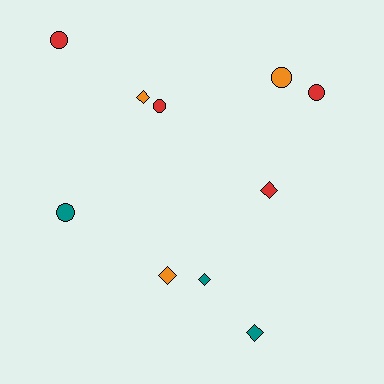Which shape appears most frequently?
Circle, with 5 objects.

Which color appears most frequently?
Red, with 4 objects.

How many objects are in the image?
There are 10 objects.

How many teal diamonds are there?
There are 2 teal diamonds.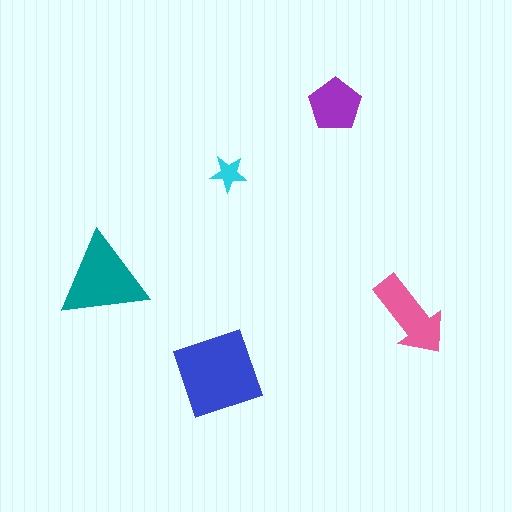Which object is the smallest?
The cyan star.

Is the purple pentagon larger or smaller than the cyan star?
Larger.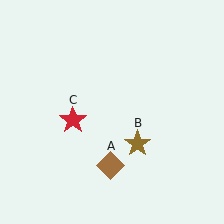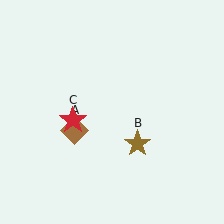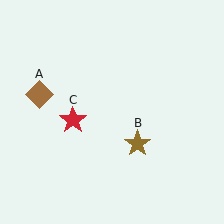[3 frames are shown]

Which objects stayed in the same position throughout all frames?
Brown star (object B) and red star (object C) remained stationary.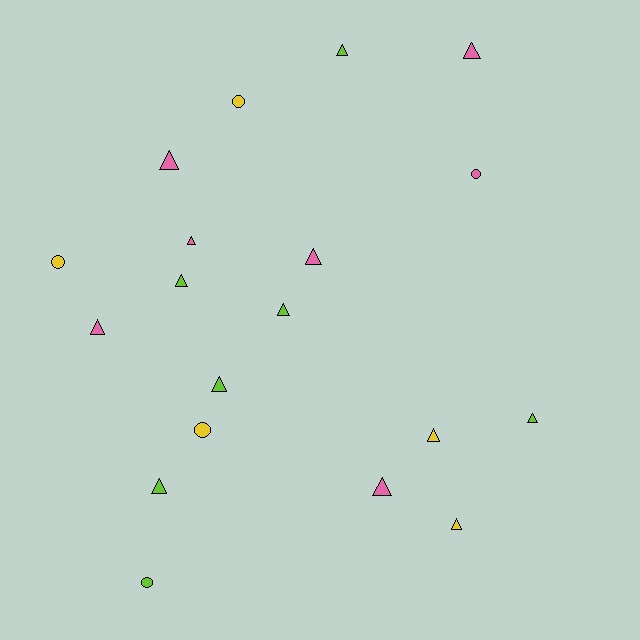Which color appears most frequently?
Pink, with 7 objects.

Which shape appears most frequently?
Triangle, with 14 objects.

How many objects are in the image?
There are 19 objects.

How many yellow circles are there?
There are 3 yellow circles.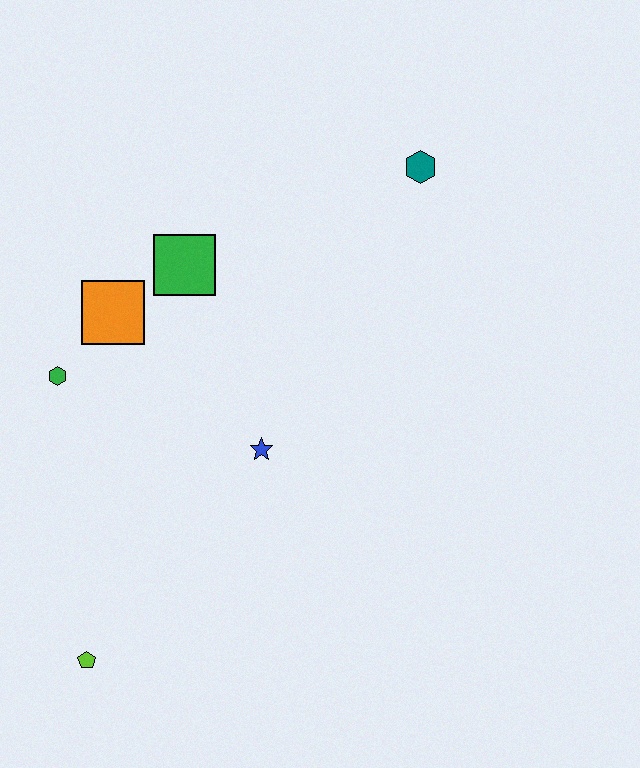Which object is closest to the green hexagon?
The orange square is closest to the green hexagon.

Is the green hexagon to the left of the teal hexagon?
Yes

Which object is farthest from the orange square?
The lime pentagon is farthest from the orange square.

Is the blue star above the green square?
No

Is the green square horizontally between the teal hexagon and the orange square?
Yes